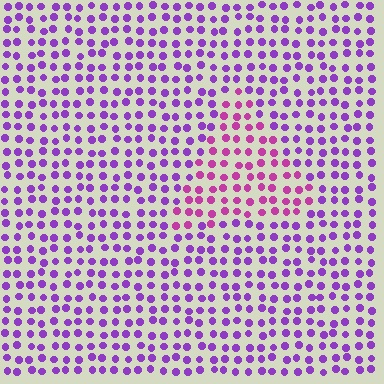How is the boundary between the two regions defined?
The boundary is defined purely by a slight shift in hue (about 37 degrees). Spacing, size, and orientation are identical on both sides.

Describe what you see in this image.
The image is filled with small purple elements in a uniform arrangement. A triangle-shaped region is visible where the elements are tinted to a slightly different hue, forming a subtle color boundary.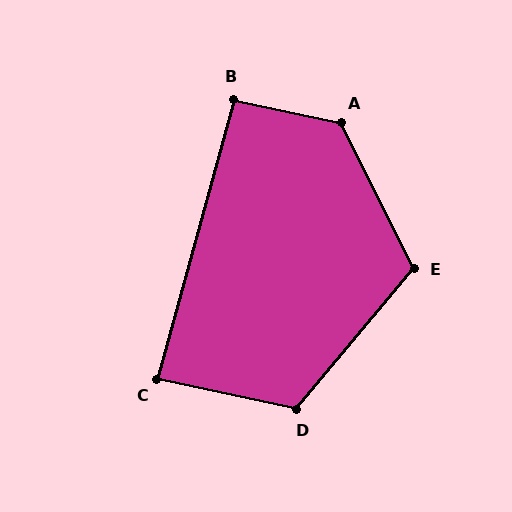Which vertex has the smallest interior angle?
C, at approximately 87 degrees.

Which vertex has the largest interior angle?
A, at approximately 129 degrees.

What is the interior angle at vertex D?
Approximately 118 degrees (obtuse).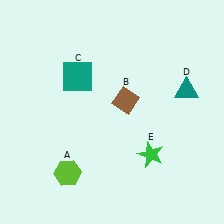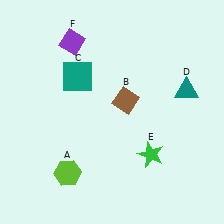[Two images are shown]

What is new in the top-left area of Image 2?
A purple diamond (F) was added in the top-left area of Image 2.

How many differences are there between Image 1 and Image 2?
There is 1 difference between the two images.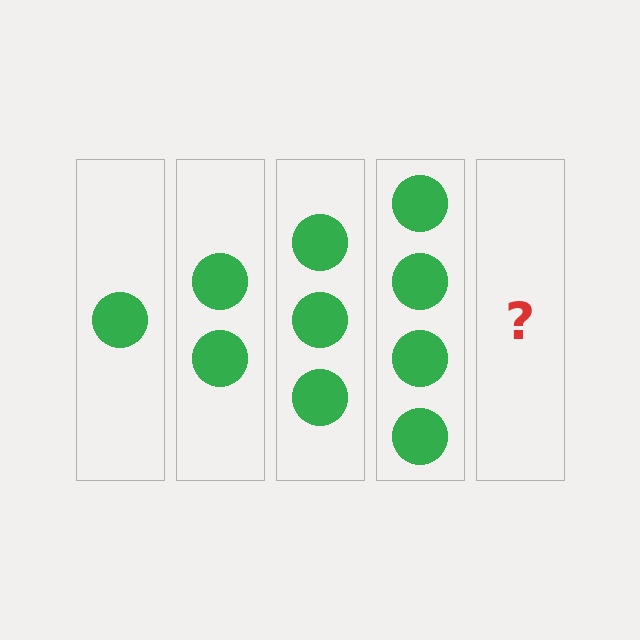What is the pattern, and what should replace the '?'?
The pattern is that each step adds one more circle. The '?' should be 5 circles.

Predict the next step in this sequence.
The next step is 5 circles.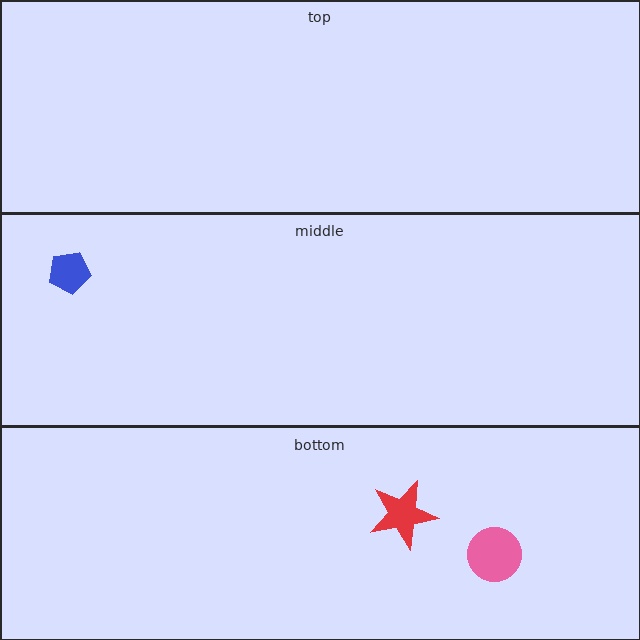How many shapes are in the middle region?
1.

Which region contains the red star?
The bottom region.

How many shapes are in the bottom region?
2.